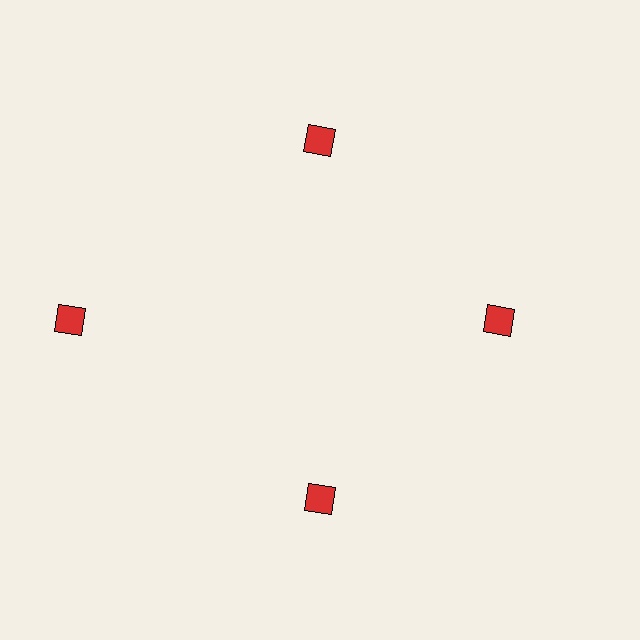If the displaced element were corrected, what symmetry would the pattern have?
It would have 4-fold rotational symmetry — the pattern would map onto itself every 90 degrees.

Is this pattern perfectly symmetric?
No. The 4 red diamonds are arranged in a ring, but one element near the 9 o'clock position is pushed outward from the center, breaking the 4-fold rotational symmetry.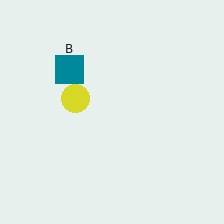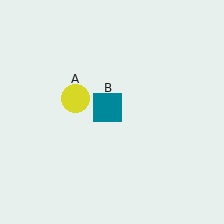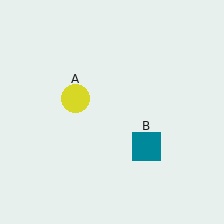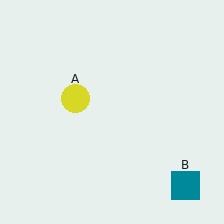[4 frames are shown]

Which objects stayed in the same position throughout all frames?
Yellow circle (object A) remained stationary.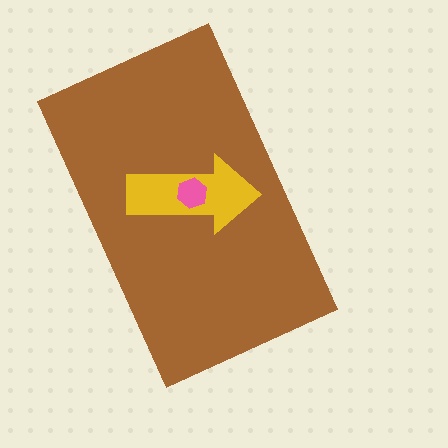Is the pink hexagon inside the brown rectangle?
Yes.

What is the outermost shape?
The brown rectangle.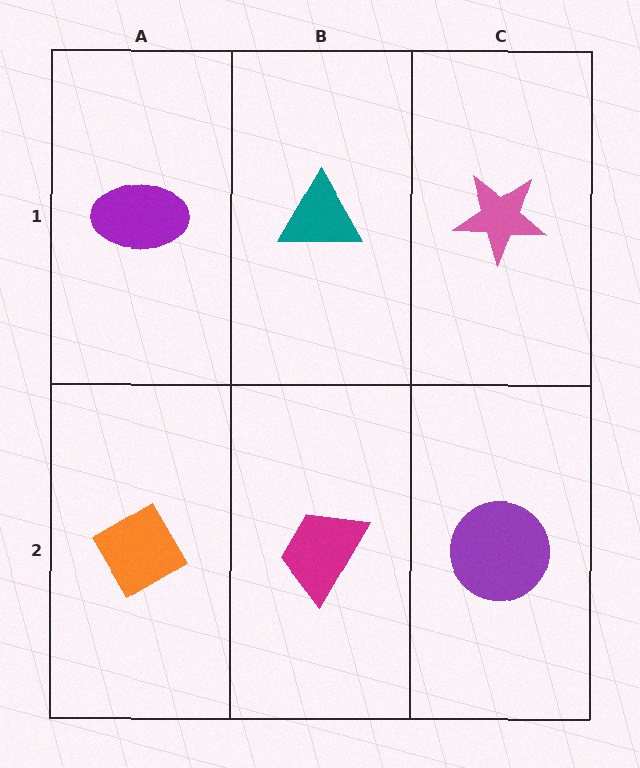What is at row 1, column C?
A pink star.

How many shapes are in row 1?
3 shapes.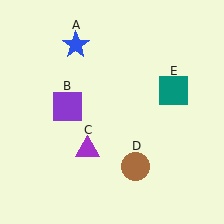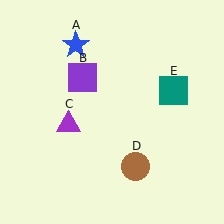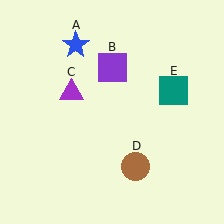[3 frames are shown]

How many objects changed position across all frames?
2 objects changed position: purple square (object B), purple triangle (object C).